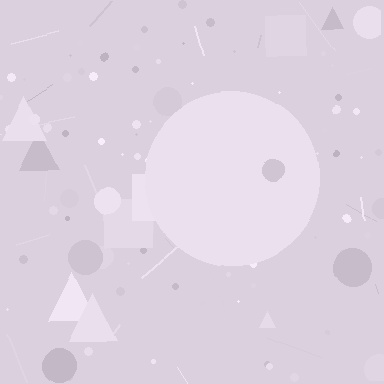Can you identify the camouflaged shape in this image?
The camouflaged shape is a circle.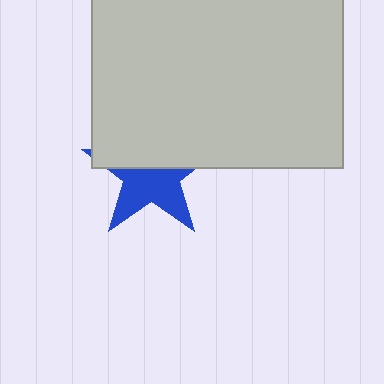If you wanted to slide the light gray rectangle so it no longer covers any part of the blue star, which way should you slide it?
Slide it up — that is the most direct way to separate the two shapes.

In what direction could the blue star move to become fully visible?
The blue star could move down. That would shift it out from behind the light gray rectangle entirely.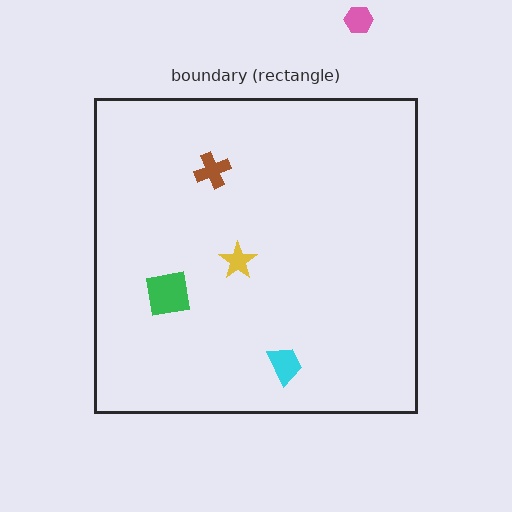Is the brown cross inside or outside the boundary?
Inside.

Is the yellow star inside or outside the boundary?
Inside.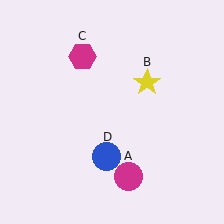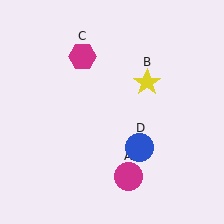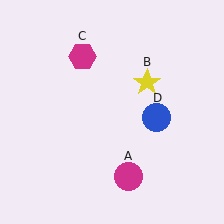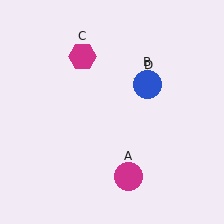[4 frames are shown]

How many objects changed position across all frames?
1 object changed position: blue circle (object D).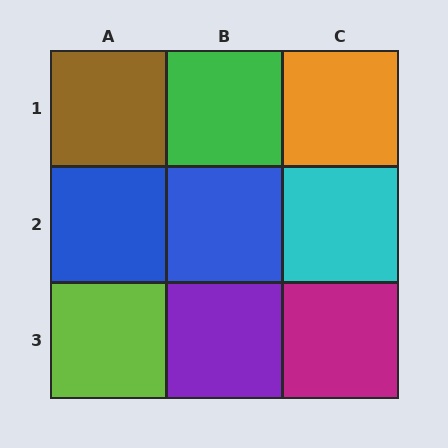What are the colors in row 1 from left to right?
Brown, green, orange.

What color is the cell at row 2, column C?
Cyan.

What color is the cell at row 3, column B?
Purple.